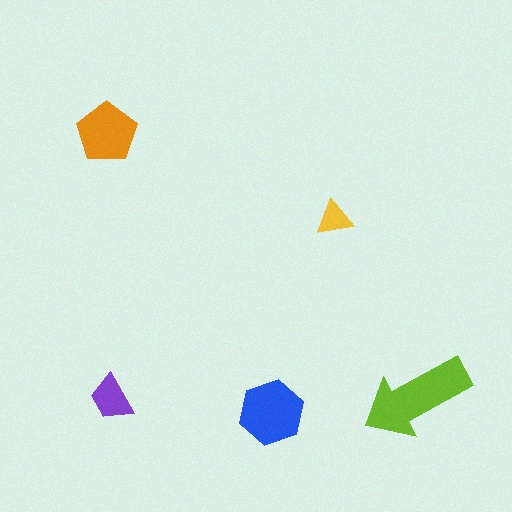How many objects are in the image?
There are 5 objects in the image.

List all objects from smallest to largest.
The yellow triangle, the purple trapezoid, the orange pentagon, the blue hexagon, the lime arrow.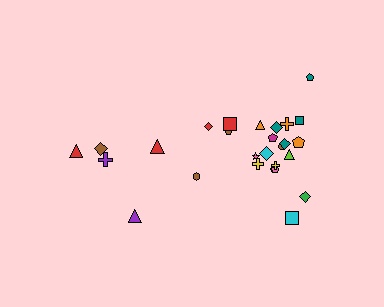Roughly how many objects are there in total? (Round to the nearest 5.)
Roughly 25 objects in total.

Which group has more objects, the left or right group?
The right group.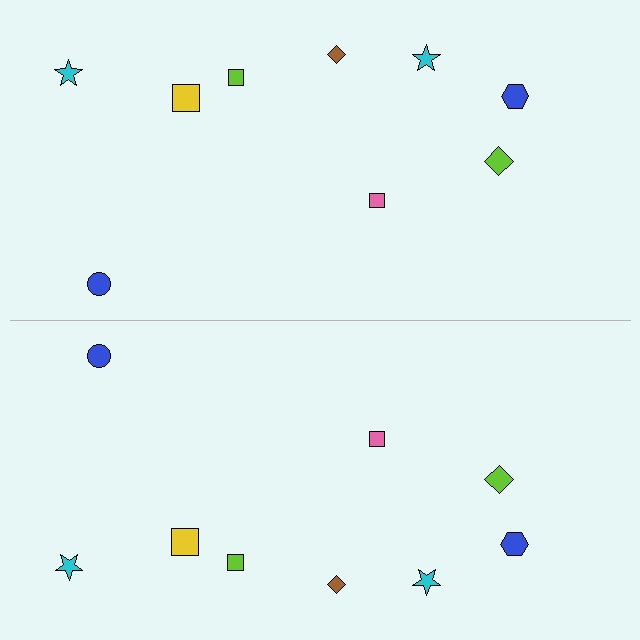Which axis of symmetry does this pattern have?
The pattern has a horizontal axis of symmetry running through the center of the image.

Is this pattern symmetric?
Yes, this pattern has bilateral (reflection) symmetry.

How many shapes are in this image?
There are 18 shapes in this image.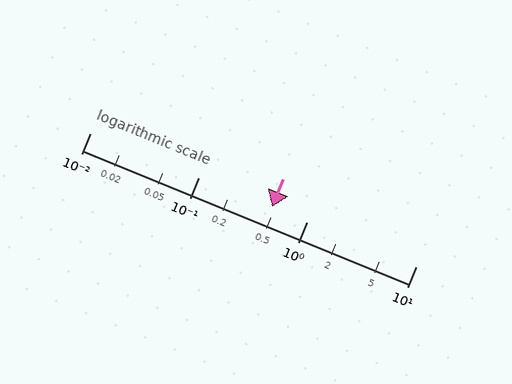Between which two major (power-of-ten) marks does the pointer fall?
The pointer is between 0.1 and 1.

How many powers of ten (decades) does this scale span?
The scale spans 3 decades, from 0.01 to 10.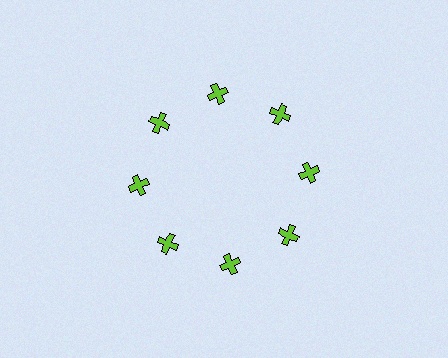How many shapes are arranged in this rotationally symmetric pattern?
There are 8 shapes, arranged in 8 groups of 1.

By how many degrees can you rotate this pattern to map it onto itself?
The pattern maps onto itself every 45 degrees of rotation.